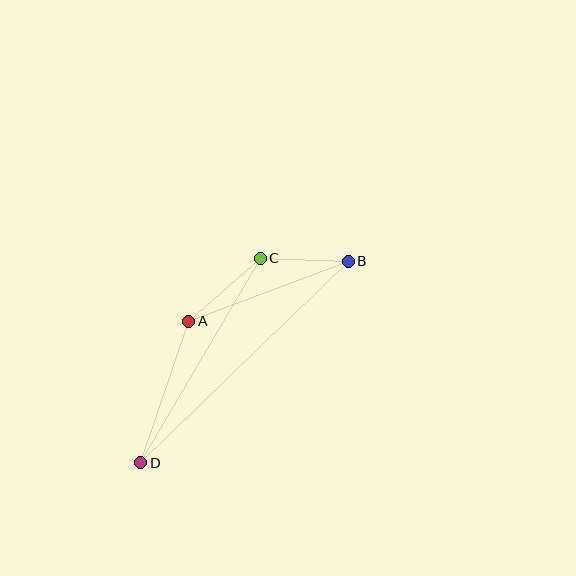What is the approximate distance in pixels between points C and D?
The distance between C and D is approximately 236 pixels.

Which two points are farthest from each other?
Points B and D are farthest from each other.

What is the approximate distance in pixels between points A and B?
The distance between A and B is approximately 170 pixels.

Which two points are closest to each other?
Points B and C are closest to each other.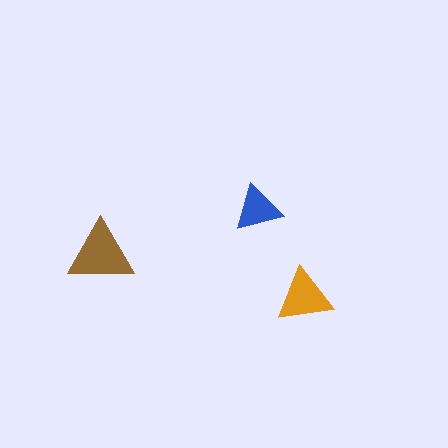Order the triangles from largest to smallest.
the brown one, the orange one, the blue one.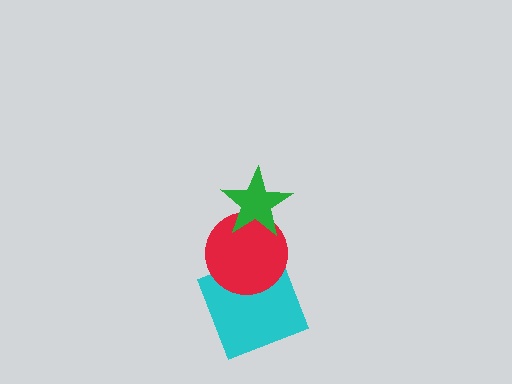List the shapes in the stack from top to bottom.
From top to bottom: the green star, the red circle, the cyan square.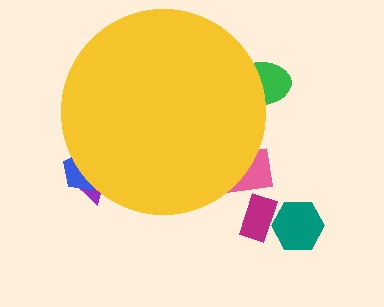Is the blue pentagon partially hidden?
Yes, the blue pentagon is partially hidden behind the yellow circle.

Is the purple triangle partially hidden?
Yes, the purple triangle is partially hidden behind the yellow circle.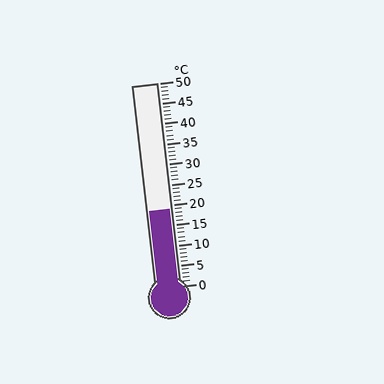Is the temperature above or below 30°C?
The temperature is below 30°C.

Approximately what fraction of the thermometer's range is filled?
The thermometer is filled to approximately 40% of its range.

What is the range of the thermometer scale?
The thermometer scale ranges from 0°C to 50°C.